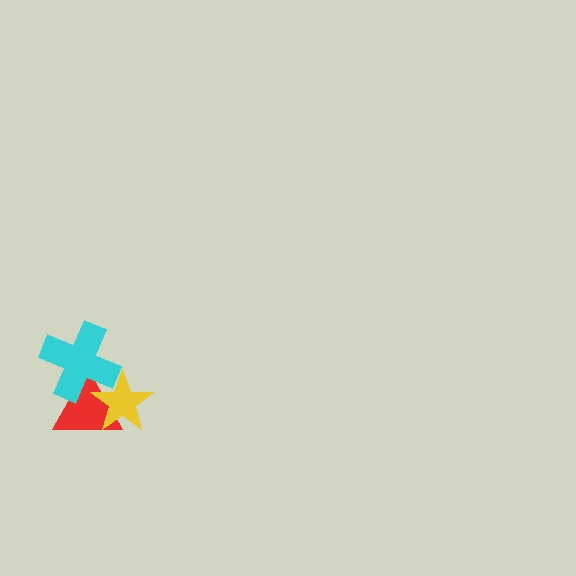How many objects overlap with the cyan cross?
2 objects overlap with the cyan cross.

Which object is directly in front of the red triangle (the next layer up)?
The cyan cross is directly in front of the red triangle.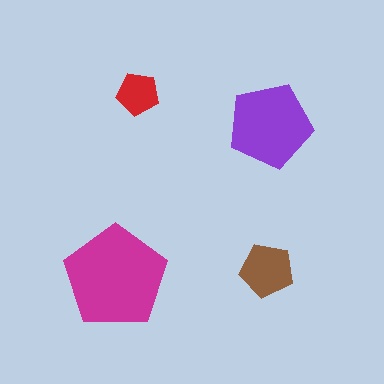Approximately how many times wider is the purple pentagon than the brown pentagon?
About 1.5 times wider.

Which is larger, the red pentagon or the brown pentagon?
The brown one.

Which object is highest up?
The red pentagon is topmost.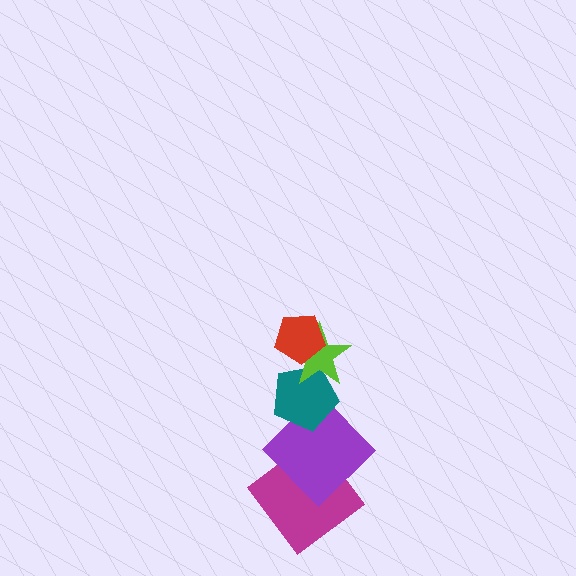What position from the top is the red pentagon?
The red pentagon is 1st from the top.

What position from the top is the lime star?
The lime star is 2nd from the top.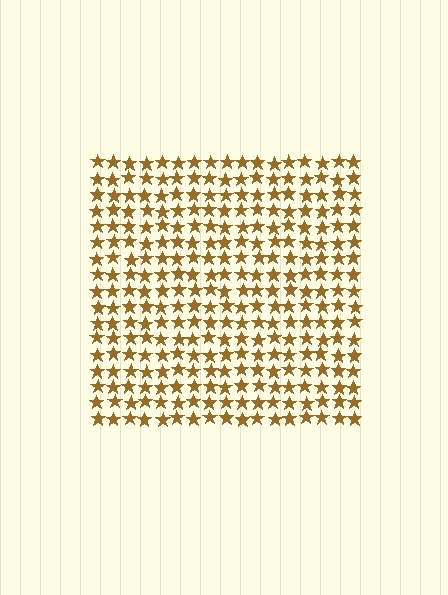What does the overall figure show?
The overall figure shows a square.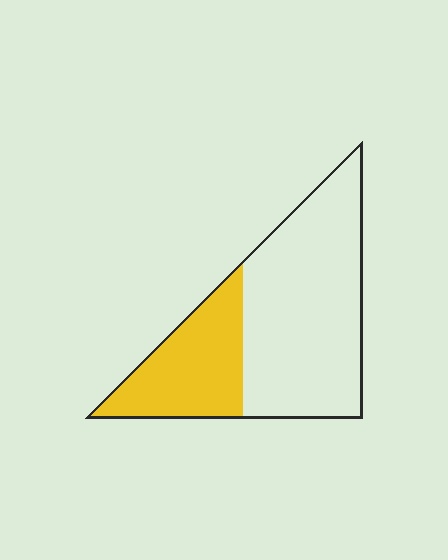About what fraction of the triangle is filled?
About one third (1/3).